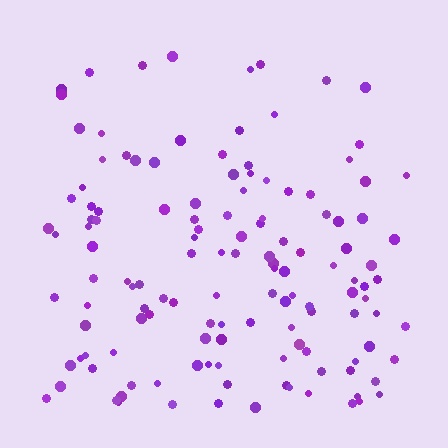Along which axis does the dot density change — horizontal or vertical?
Vertical.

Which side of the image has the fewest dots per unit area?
The top.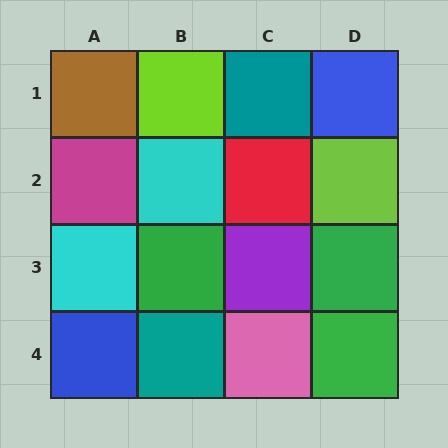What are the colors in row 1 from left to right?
Brown, lime, teal, blue.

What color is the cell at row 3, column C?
Purple.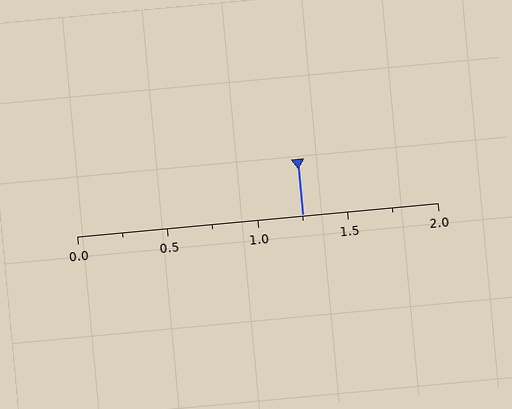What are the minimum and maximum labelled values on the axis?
The axis runs from 0.0 to 2.0.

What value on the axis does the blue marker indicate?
The marker indicates approximately 1.25.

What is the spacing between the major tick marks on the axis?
The major ticks are spaced 0.5 apart.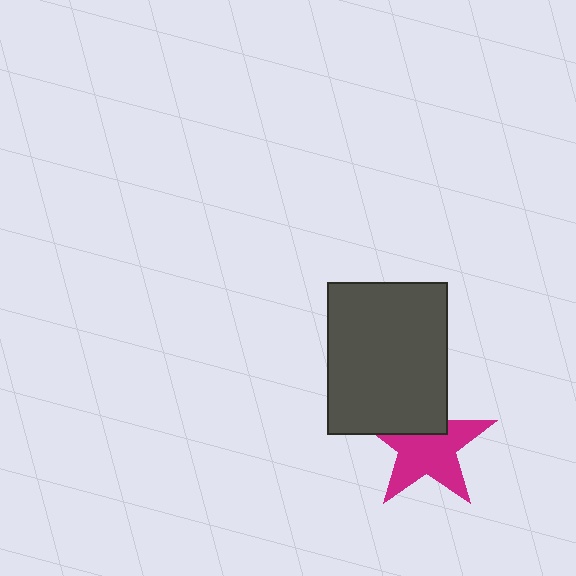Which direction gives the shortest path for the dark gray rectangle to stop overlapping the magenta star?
Moving up gives the shortest separation.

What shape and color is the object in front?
The object in front is a dark gray rectangle.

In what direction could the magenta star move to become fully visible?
The magenta star could move down. That would shift it out from behind the dark gray rectangle entirely.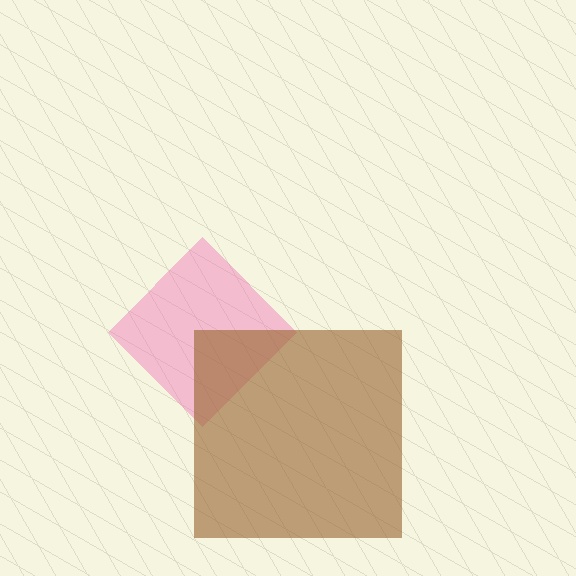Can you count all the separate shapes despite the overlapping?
Yes, there are 2 separate shapes.